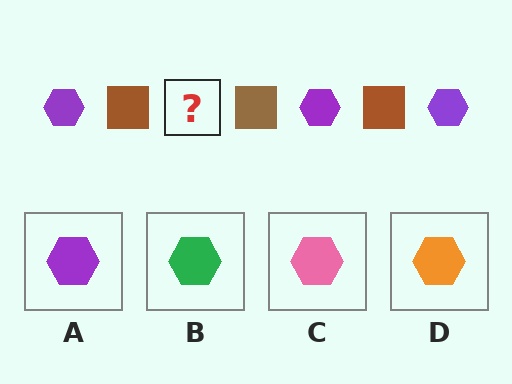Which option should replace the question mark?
Option A.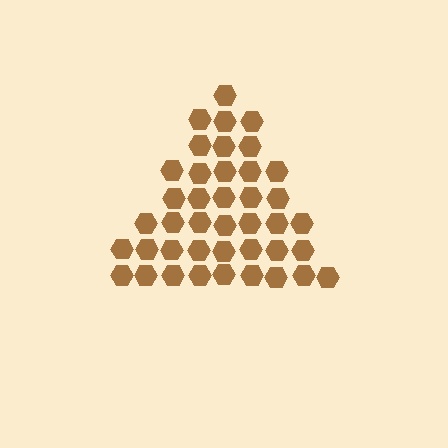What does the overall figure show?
The overall figure shows a triangle.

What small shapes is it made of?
It is made of small hexagons.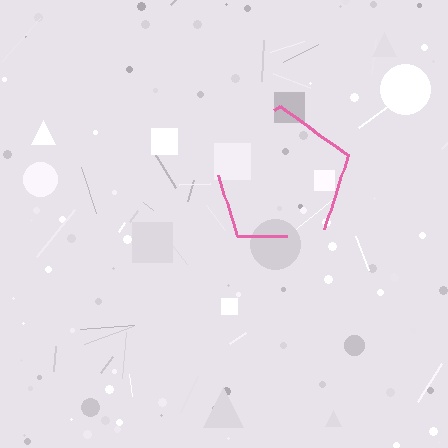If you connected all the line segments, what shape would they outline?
They would outline a pentagon.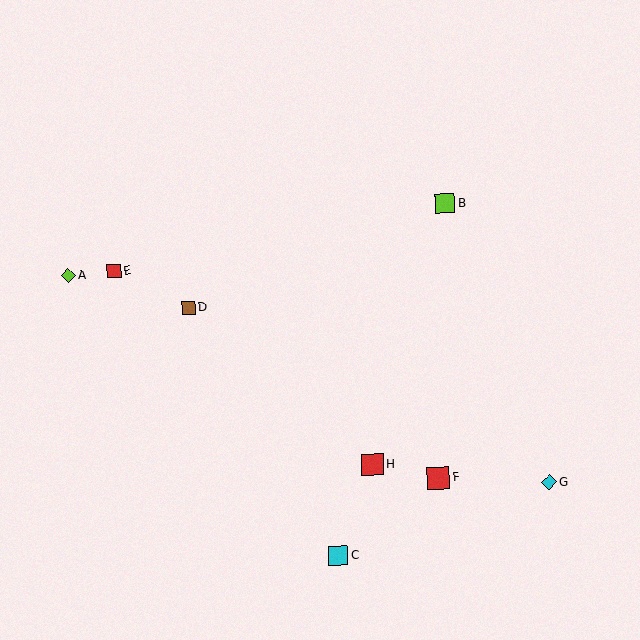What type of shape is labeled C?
Shape C is a cyan square.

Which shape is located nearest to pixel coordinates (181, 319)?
The brown square (labeled D) at (188, 307) is nearest to that location.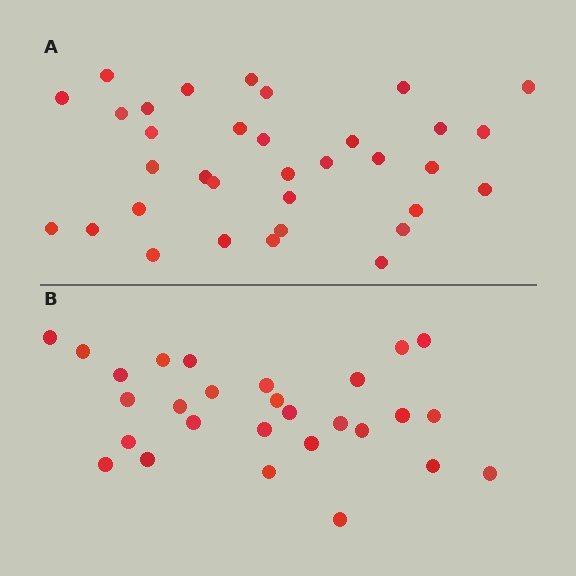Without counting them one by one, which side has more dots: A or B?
Region A (the top region) has more dots.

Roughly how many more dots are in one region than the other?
Region A has about 6 more dots than region B.